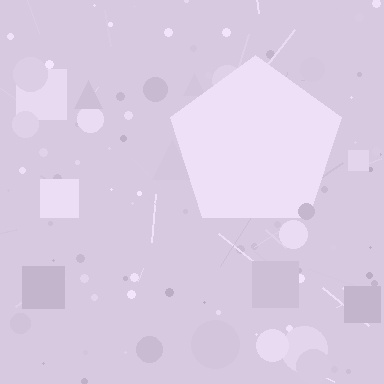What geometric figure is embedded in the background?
A pentagon is embedded in the background.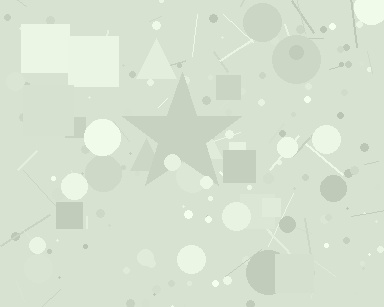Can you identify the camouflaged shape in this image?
The camouflaged shape is a star.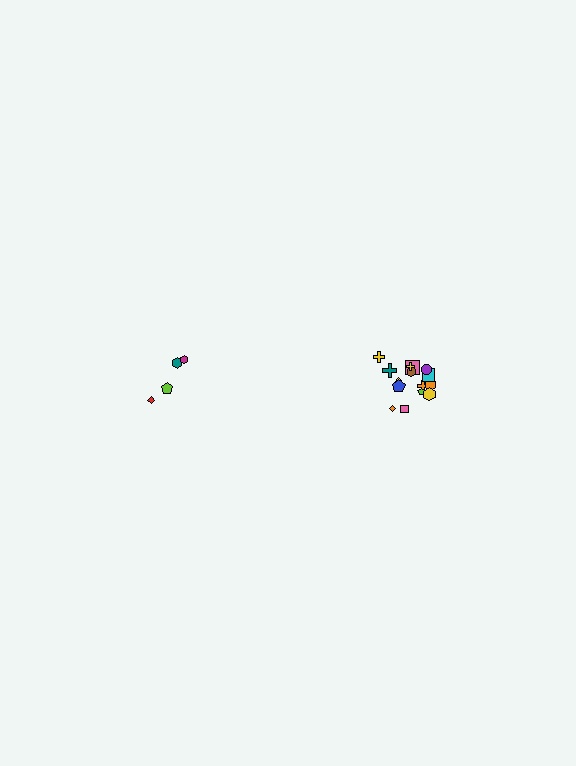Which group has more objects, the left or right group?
The right group.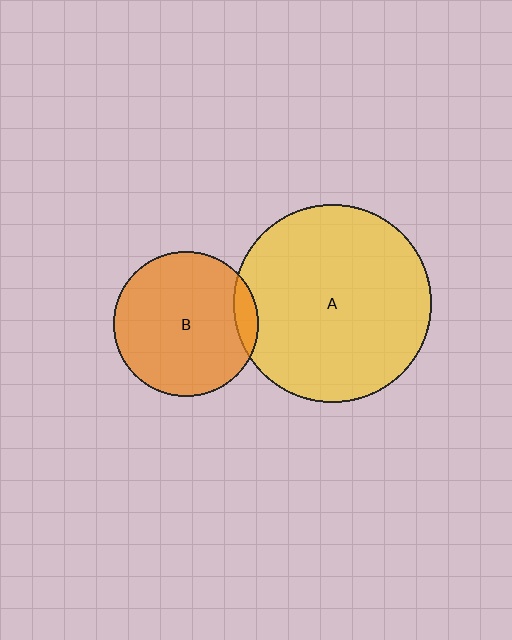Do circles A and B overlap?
Yes.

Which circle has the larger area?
Circle A (yellow).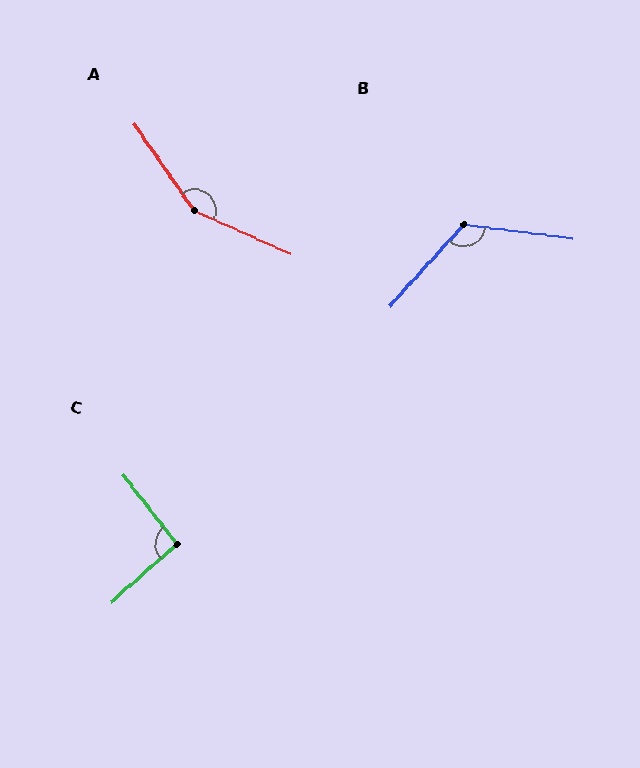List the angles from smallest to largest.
C (94°), B (124°), A (149°).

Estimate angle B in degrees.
Approximately 124 degrees.